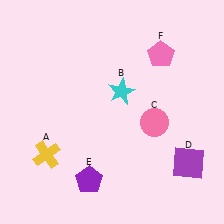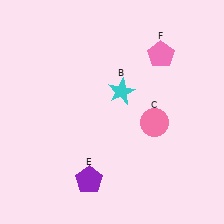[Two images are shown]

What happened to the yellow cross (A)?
The yellow cross (A) was removed in Image 2. It was in the bottom-left area of Image 1.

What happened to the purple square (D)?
The purple square (D) was removed in Image 2. It was in the bottom-right area of Image 1.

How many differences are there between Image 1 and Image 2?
There are 2 differences between the two images.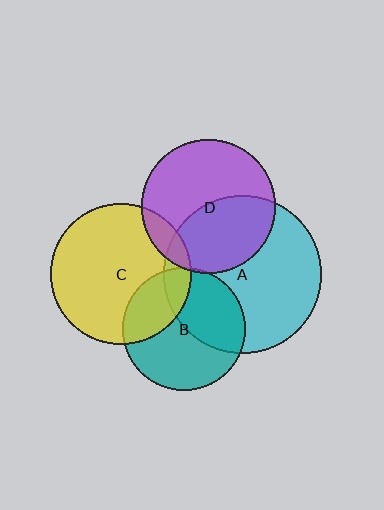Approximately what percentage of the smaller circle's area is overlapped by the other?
Approximately 40%.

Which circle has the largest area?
Circle A (cyan).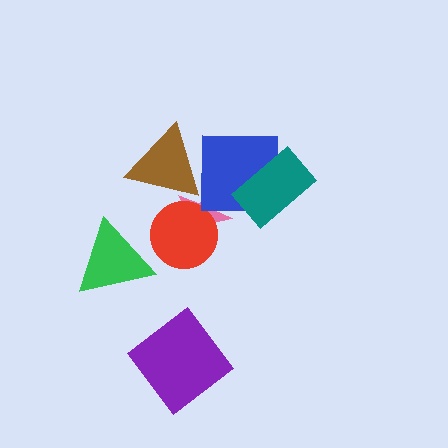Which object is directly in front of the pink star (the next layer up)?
The red circle is directly in front of the pink star.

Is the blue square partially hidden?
Yes, it is partially covered by another shape.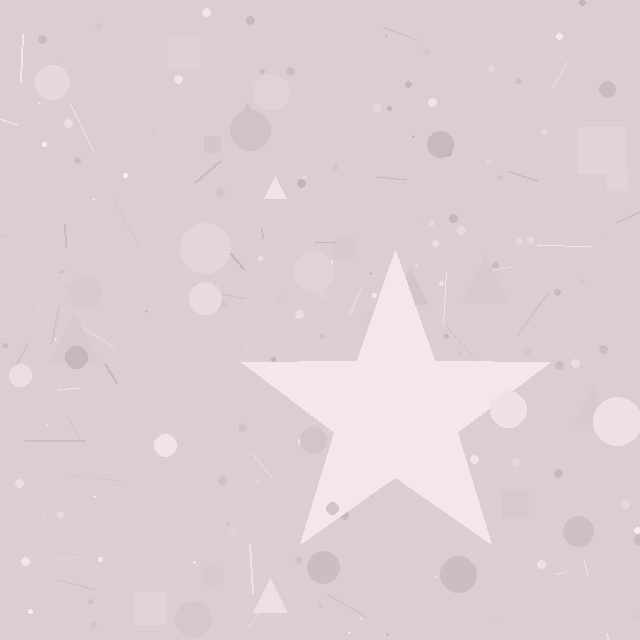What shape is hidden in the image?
A star is hidden in the image.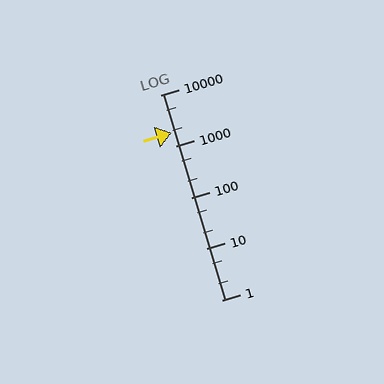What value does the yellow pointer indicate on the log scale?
The pointer indicates approximately 1800.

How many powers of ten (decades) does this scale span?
The scale spans 4 decades, from 1 to 10000.